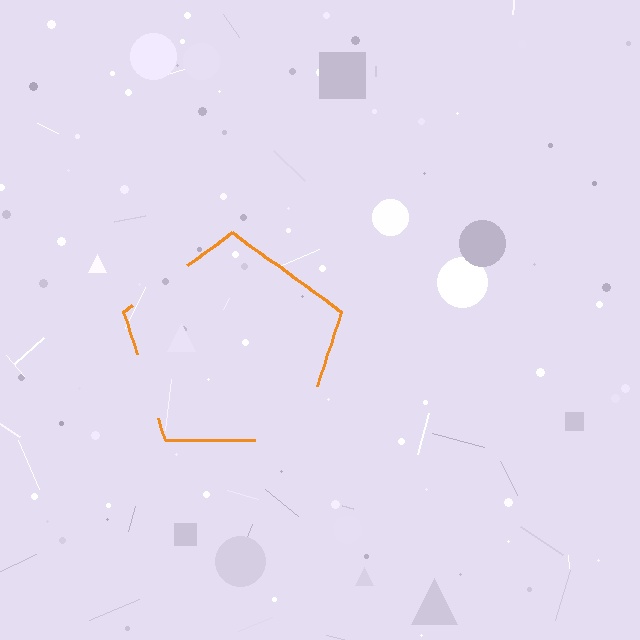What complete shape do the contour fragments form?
The contour fragments form a pentagon.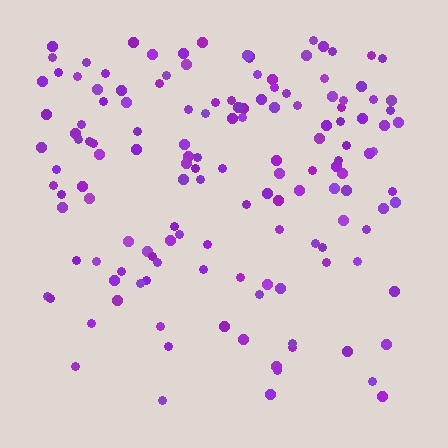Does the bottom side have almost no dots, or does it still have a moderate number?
Still a moderate number, just noticeably fewer than the top.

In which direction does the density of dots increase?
From bottom to top, with the top side densest.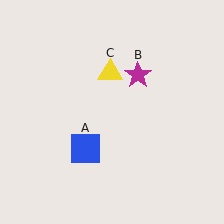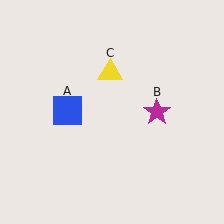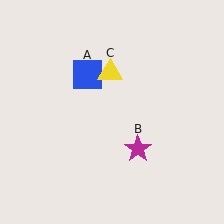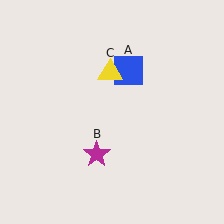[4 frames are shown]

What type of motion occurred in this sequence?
The blue square (object A), magenta star (object B) rotated clockwise around the center of the scene.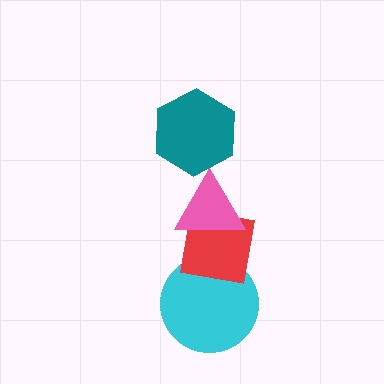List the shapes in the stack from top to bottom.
From top to bottom: the teal hexagon, the pink triangle, the red square, the cyan circle.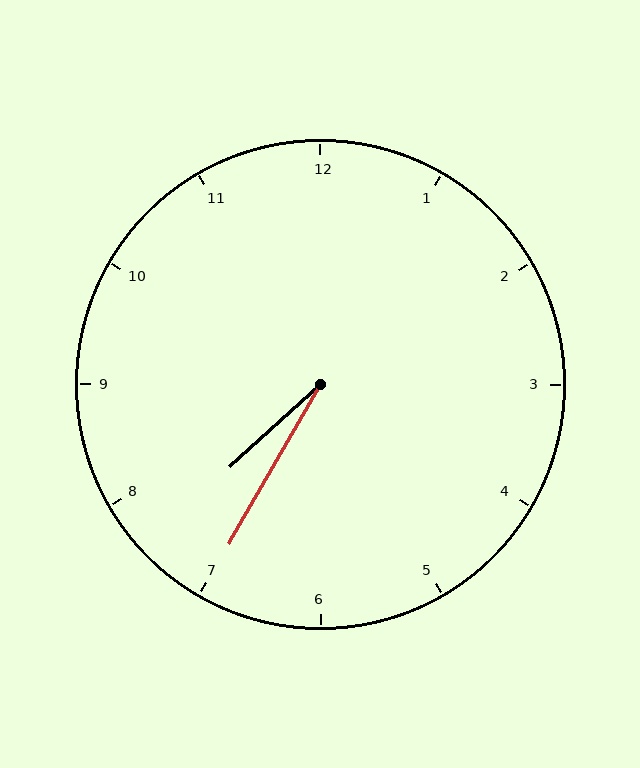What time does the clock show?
7:35.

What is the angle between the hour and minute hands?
Approximately 18 degrees.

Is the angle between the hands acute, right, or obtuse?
It is acute.